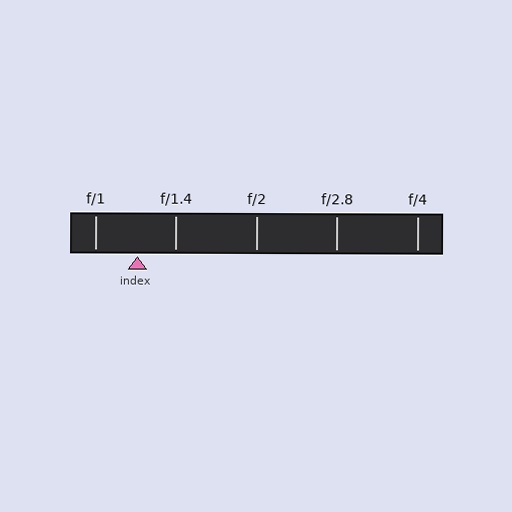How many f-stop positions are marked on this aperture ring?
There are 5 f-stop positions marked.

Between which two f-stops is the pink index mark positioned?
The index mark is between f/1 and f/1.4.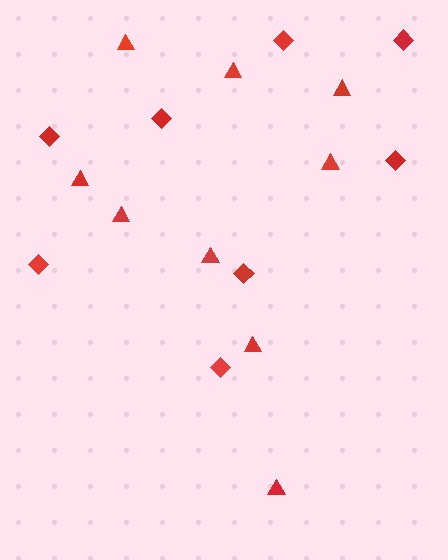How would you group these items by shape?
There are 2 groups: one group of triangles (9) and one group of diamonds (8).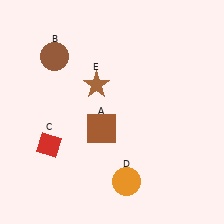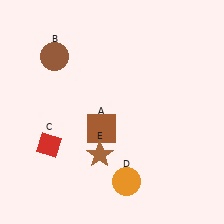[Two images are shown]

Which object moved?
The brown star (E) moved down.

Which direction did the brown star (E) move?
The brown star (E) moved down.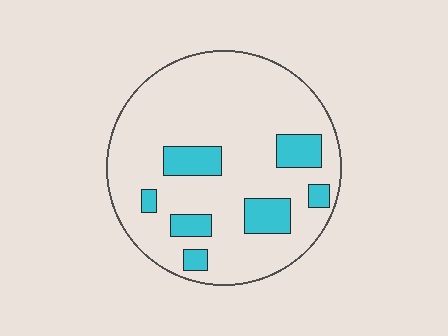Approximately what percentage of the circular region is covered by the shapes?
Approximately 15%.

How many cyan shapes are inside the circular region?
7.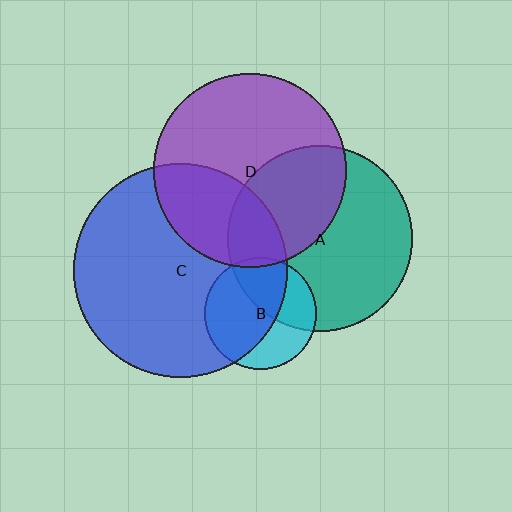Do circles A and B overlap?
Yes.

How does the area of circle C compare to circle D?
Approximately 1.2 times.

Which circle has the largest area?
Circle C (blue).